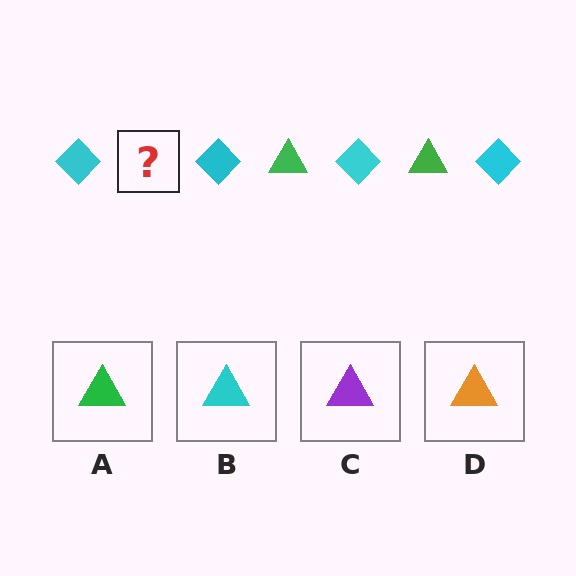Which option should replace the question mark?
Option A.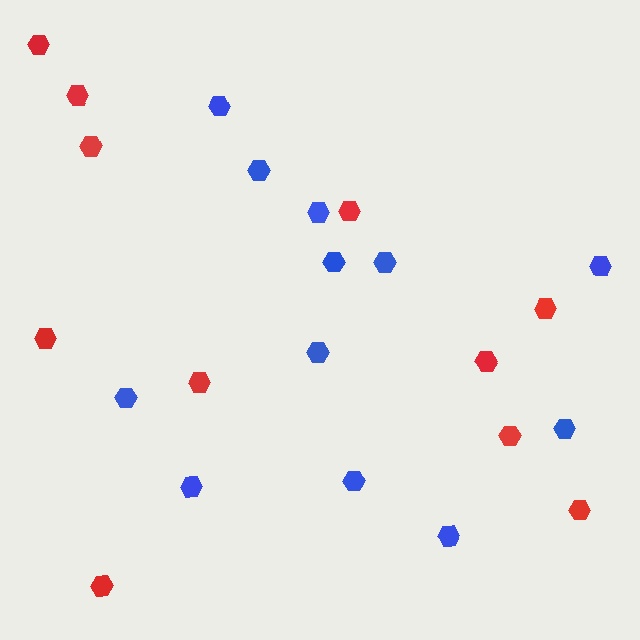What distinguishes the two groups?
There are 2 groups: one group of red hexagons (11) and one group of blue hexagons (12).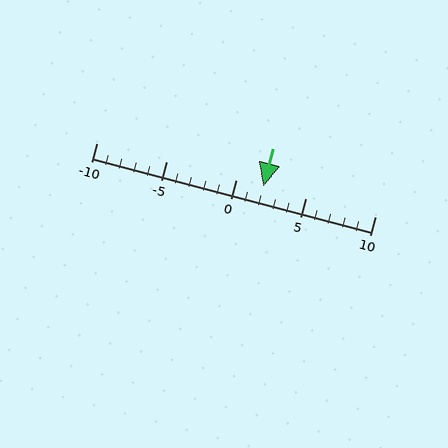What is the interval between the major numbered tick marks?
The major tick marks are spaced 5 units apart.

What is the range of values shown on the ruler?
The ruler shows values from -10 to 10.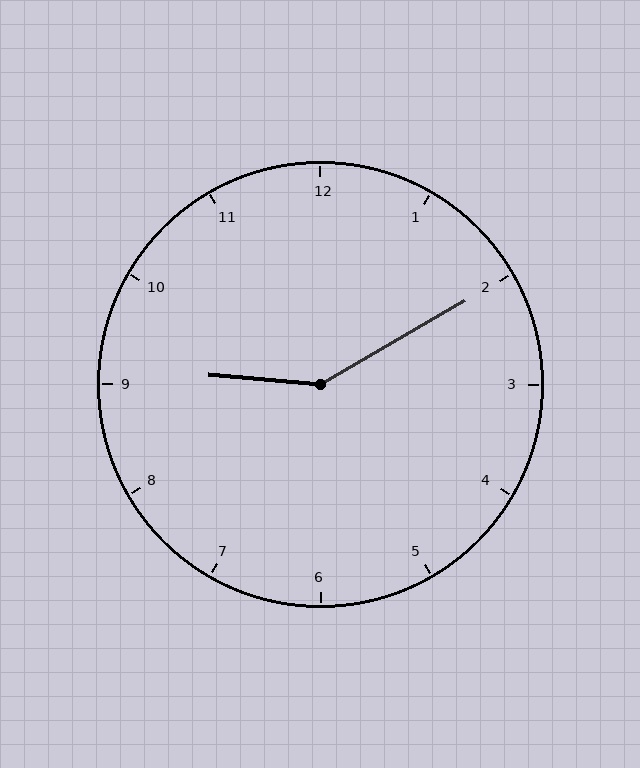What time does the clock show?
9:10.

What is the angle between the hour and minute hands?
Approximately 145 degrees.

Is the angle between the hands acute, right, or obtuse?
It is obtuse.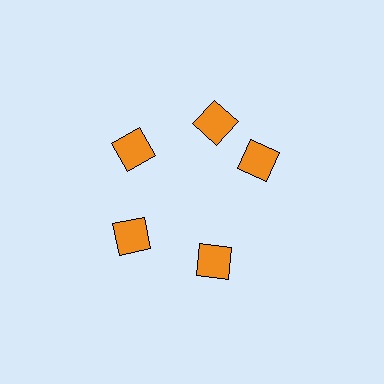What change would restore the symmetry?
The symmetry would be restored by rotating it back into even spacing with its neighbors so that all 5 squares sit at equal angles and equal distance from the center.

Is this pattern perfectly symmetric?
No. The 5 orange squares are arranged in a ring, but one element near the 3 o'clock position is rotated out of alignment along the ring, breaking the 5-fold rotational symmetry.